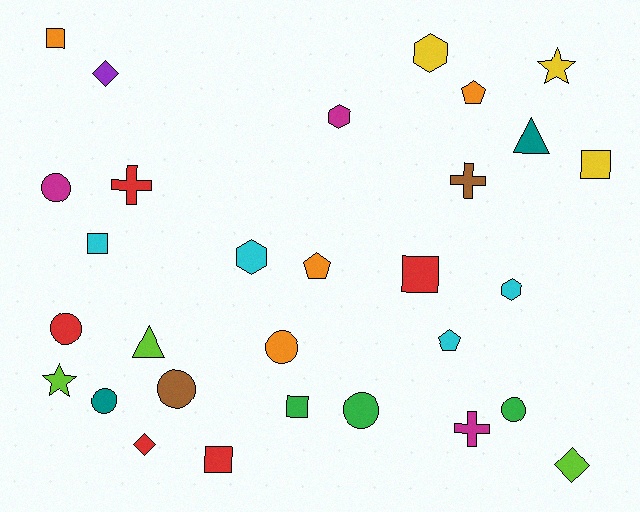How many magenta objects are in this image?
There are 3 magenta objects.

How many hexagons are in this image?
There are 4 hexagons.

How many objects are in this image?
There are 30 objects.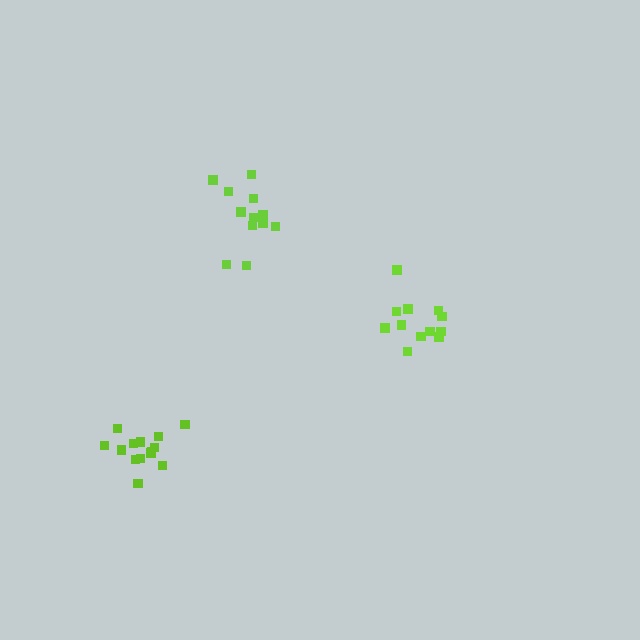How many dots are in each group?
Group 1: 12 dots, Group 2: 12 dots, Group 3: 14 dots (38 total).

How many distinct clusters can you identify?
There are 3 distinct clusters.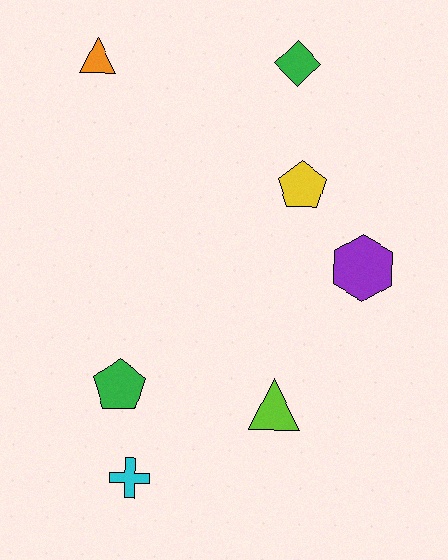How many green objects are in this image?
There are 2 green objects.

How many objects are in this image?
There are 7 objects.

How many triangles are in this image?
There are 2 triangles.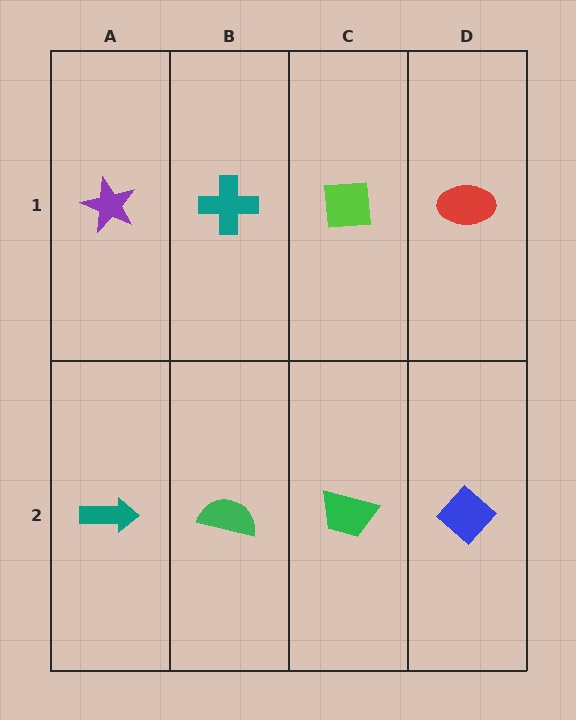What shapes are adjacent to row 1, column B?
A green semicircle (row 2, column B), a purple star (row 1, column A), a lime square (row 1, column C).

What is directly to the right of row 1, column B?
A lime square.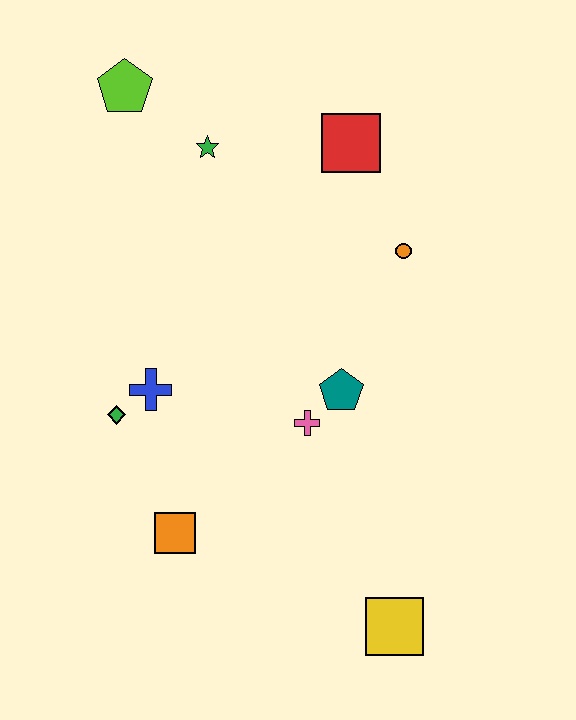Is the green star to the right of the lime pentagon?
Yes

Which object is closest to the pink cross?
The teal pentagon is closest to the pink cross.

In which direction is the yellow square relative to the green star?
The yellow square is below the green star.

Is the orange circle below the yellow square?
No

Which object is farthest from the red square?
The yellow square is farthest from the red square.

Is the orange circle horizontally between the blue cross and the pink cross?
No